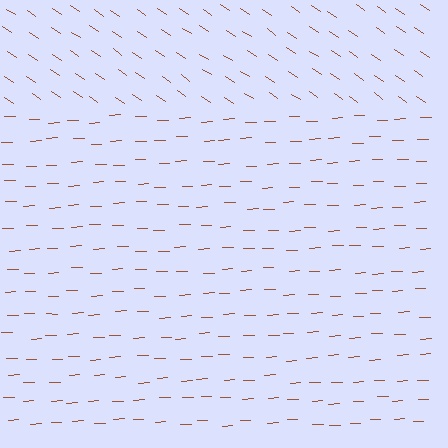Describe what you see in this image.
The image is filled with small brown line segments. A rectangle region in the image has lines oriented differently from the surrounding lines, creating a visible texture boundary.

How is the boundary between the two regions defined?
The boundary is defined purely by a change in line orientation (approximately 37 degrees difference). All lines are the same color and thickness.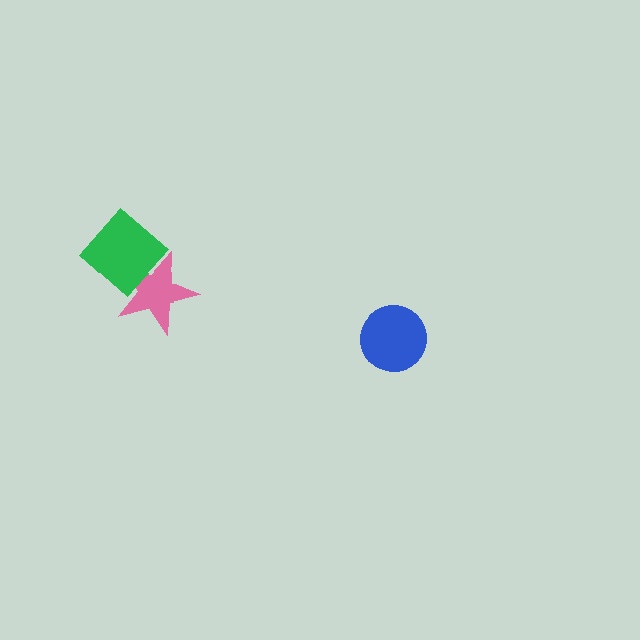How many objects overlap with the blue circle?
0 objects overlap with the blue circle.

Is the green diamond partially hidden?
No, no other shape covers it.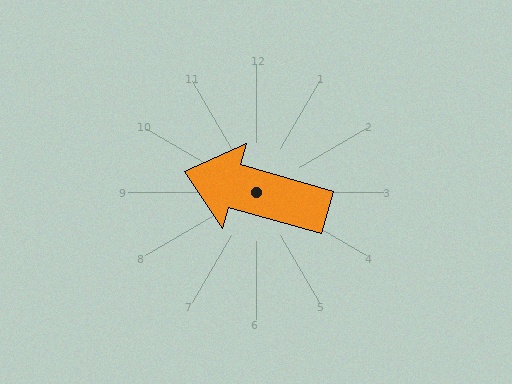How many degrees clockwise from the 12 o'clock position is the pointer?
Approximately 286 degrees.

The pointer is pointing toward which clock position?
Roughly 10 o'clock.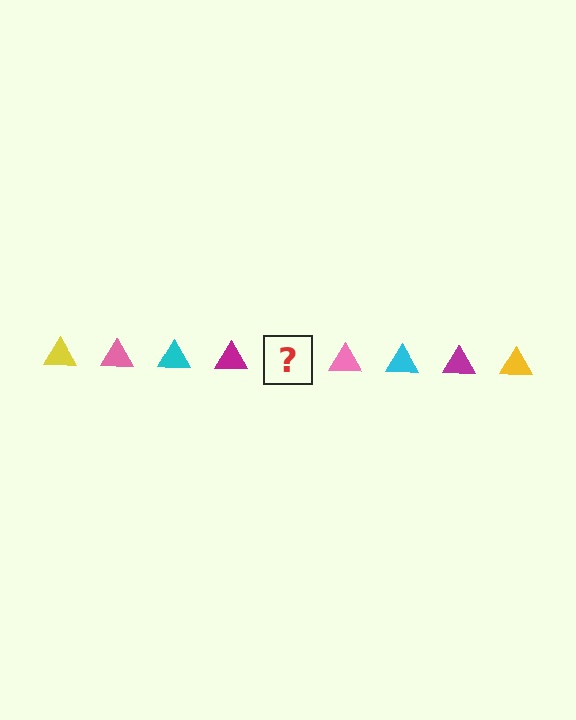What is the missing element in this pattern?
The missing element is a yellow triangle.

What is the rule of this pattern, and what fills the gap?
The rule is that the pattern cycles through yellow, pink, cyan, magenta triangles. The gap should be filled with a yellow triangle.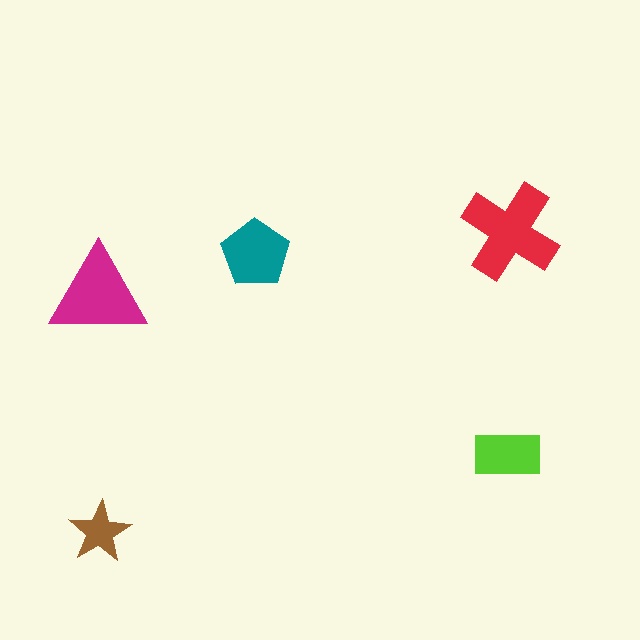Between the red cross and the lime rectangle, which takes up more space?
The red cross.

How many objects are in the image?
There are 5 objects in the image.